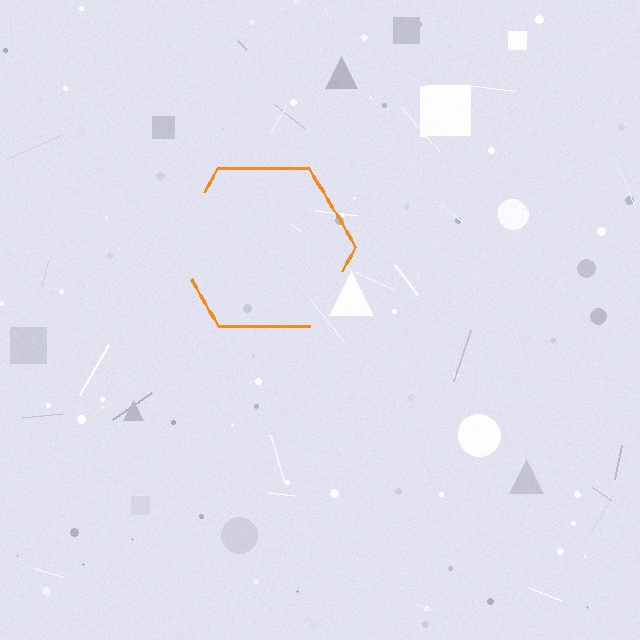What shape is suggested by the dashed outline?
The dashed outline suggests a hexagon.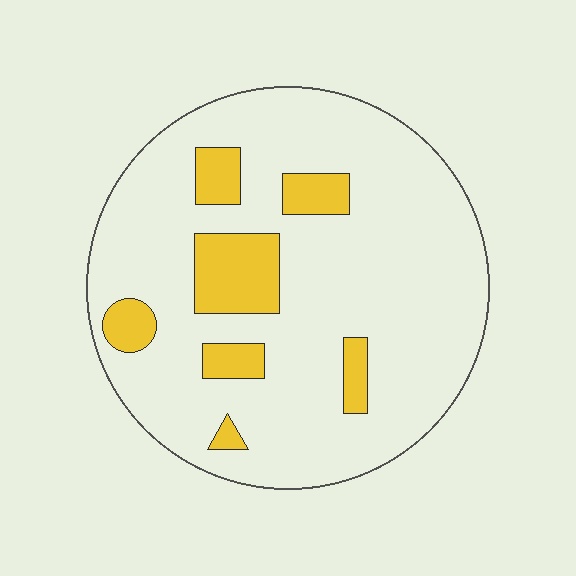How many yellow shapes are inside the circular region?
7.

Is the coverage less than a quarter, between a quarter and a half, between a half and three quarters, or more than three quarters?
Less than a quarter.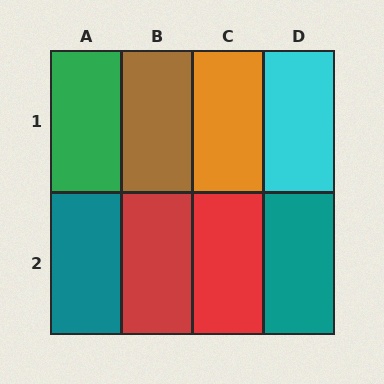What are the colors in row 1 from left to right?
Green, brown, orange, cyan.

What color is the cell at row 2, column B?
Red.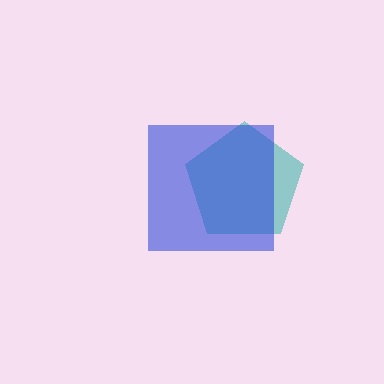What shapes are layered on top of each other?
The layered shapes are: a teal pentagon, a blue square.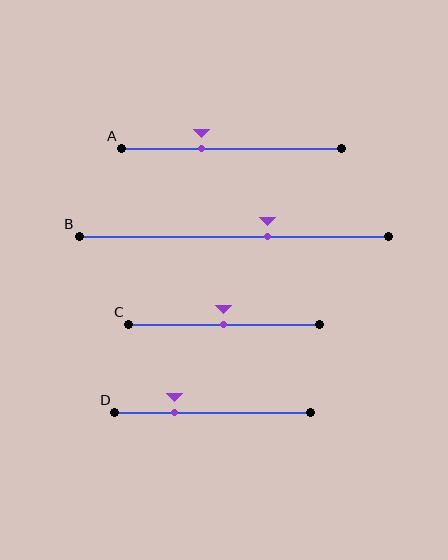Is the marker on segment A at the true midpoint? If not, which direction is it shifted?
No, the marker on segment A is shifted to the left by about 13% of the segment length.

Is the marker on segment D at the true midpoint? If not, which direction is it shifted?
No, the marker on segment D is shifted to the left by about 20% of the segment length.